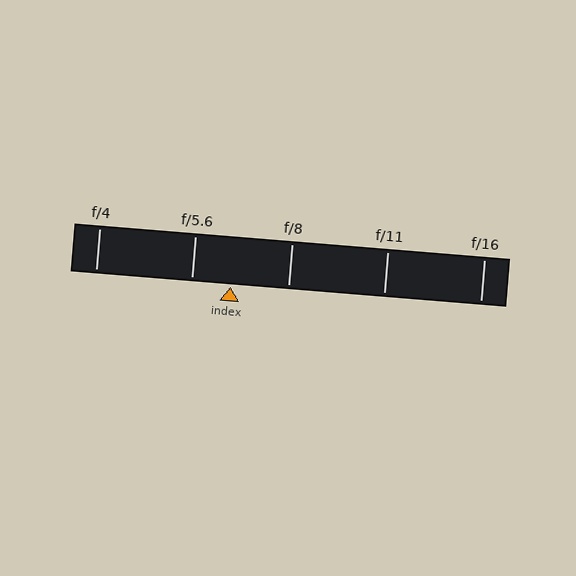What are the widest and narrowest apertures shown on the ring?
The widest aperture shown is f/4 and the narrowest is f/16.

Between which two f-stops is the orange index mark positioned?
The index mark is between f/5.6 and f/8.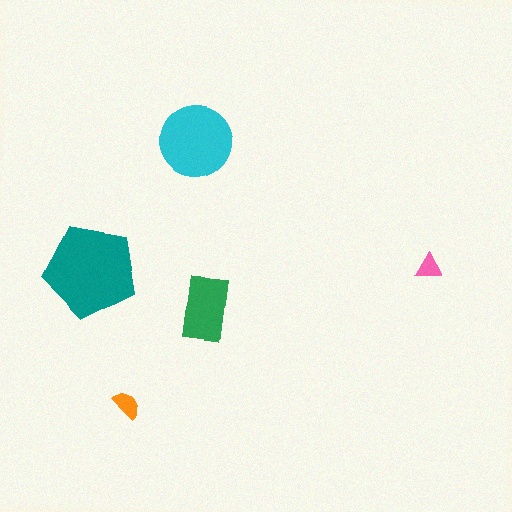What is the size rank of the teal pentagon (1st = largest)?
1st.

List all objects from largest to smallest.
The teal pentagon, the cyan circle, the green rectangle, the orange semicircle, the pink triangle.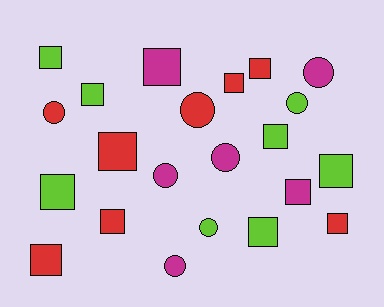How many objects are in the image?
There are 22 objects.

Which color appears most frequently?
Lime, with 8 objects.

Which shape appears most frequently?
Square, with 14 objects.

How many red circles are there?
There are 2 red circles.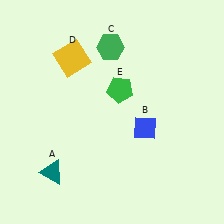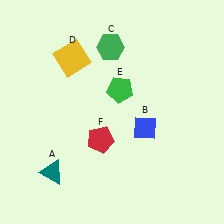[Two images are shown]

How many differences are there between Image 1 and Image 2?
There is 1 difference between the two images.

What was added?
A red pentagon (F) was added in Image 2.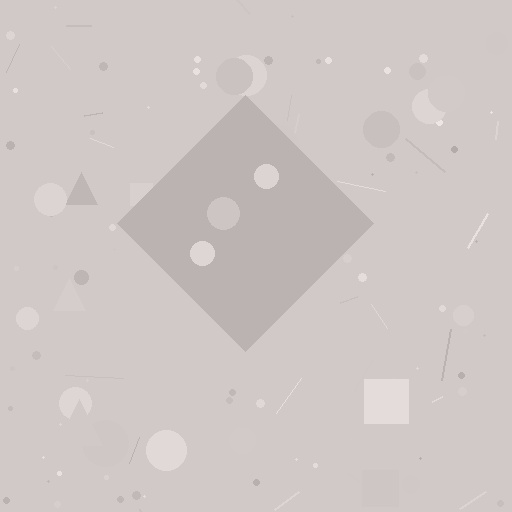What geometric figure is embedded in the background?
A diamond is embedded in the background.